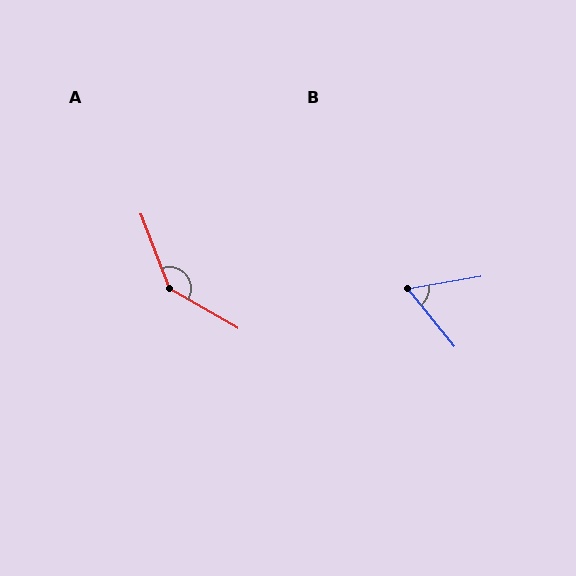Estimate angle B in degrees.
Approximately 60 degrees.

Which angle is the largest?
A, at approximately 141 degrees.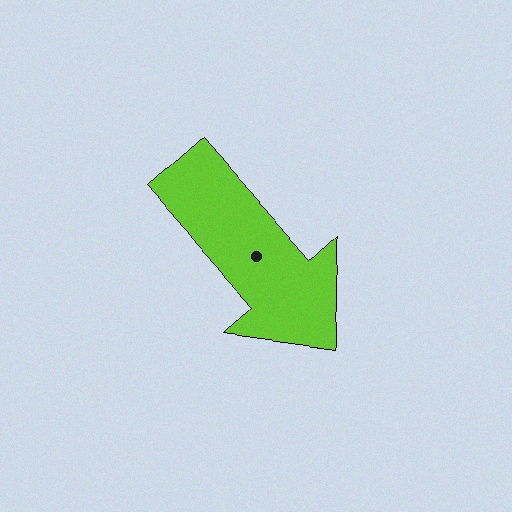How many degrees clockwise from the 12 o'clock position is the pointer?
Approximately 138 degrees.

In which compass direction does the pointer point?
Southeast.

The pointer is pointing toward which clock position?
Roughly 5 o'clock.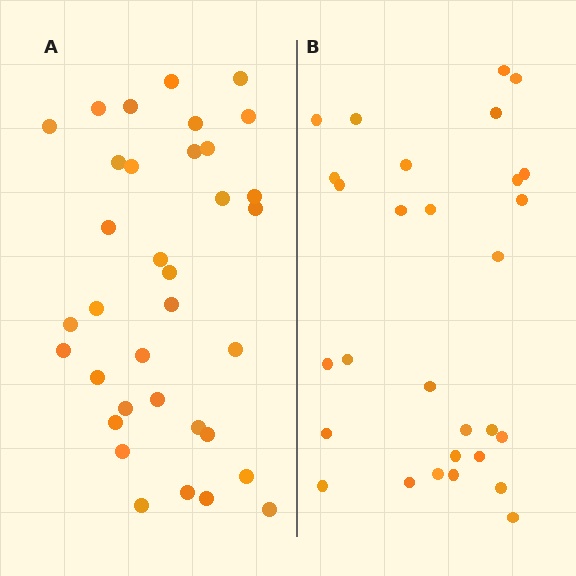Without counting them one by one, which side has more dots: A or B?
Region A (the left region) has more dots.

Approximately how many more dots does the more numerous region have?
Region A has about 6 more dots than region B.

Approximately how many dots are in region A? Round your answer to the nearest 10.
About 40 dots. (The exact count is 35, which rounds to 40.)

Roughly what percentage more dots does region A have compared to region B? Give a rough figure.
About 20% more.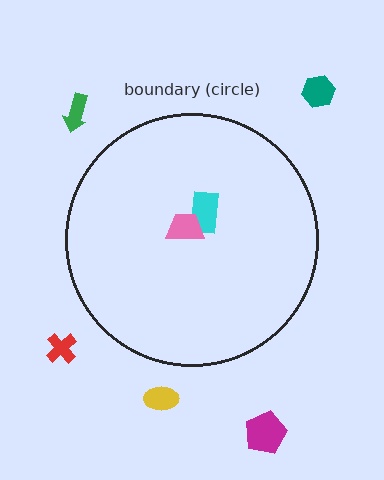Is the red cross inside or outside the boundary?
Outside.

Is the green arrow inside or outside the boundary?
Outside.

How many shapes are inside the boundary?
2 inside, 5 outside.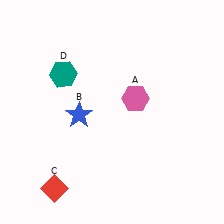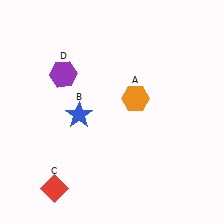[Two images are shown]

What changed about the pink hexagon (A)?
In Image 1, A is pink. In Image 2, it changed to orange.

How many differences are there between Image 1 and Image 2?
There are 2 differences between the two images.